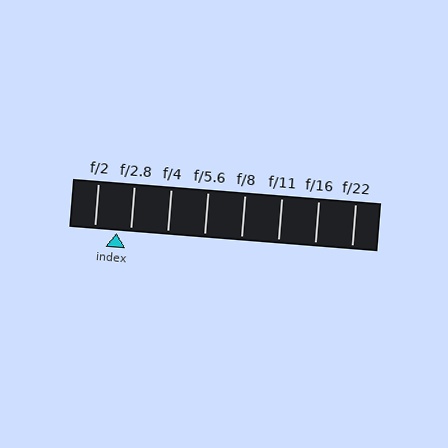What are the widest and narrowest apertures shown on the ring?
The widest aperture shown is f/2 and the narrowest is f/22.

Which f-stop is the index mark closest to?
The index mark is closest to f/2.8.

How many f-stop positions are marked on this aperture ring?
There are 8 f-stop positions marked.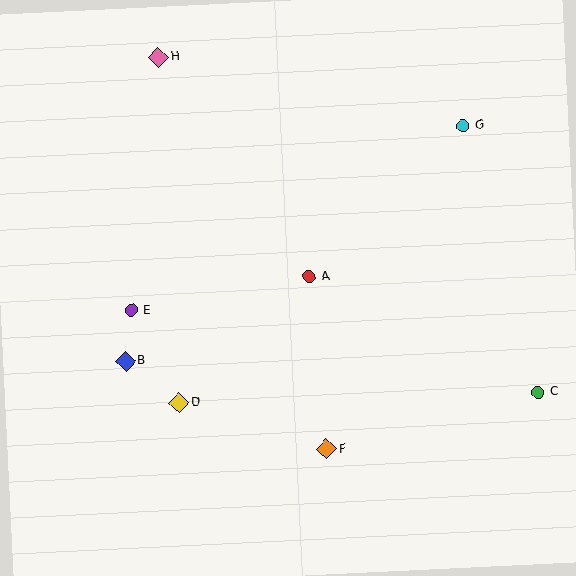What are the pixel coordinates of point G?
Point G is at (463, 126).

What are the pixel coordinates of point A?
Point A is at (309, 277).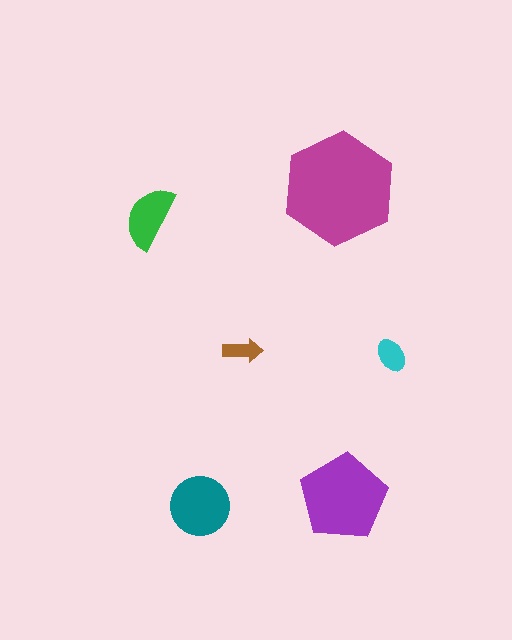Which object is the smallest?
The brown arrow.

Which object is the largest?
The magenta hexagon.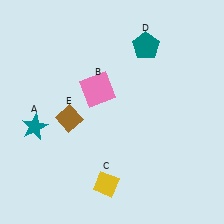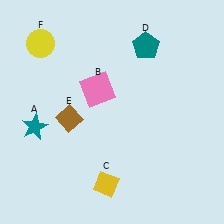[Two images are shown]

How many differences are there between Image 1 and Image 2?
There is 1 difference between the two images.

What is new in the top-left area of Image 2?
A yellow circle (F) was added in the top-left area of Image 2.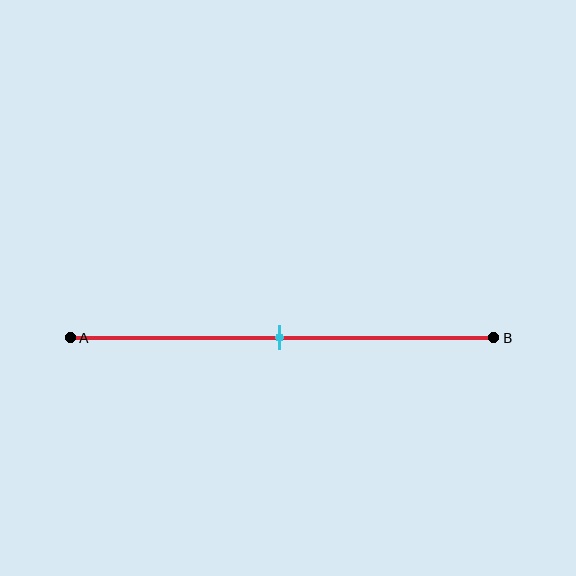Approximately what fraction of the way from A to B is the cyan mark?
The cyan mark is approximately 50% of the way from A to B.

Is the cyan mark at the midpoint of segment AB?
Yes, the mark is approximately at the midpoint.